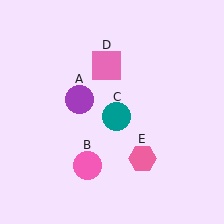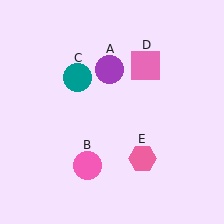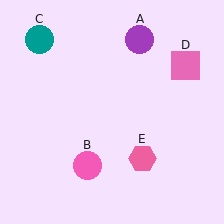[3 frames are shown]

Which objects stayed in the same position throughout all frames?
Pink circle (object B) and pink hexagon (object E) remained stationary.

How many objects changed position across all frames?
3 objects changed position: purple circle (object A), teal circle (object C), pink square (object D).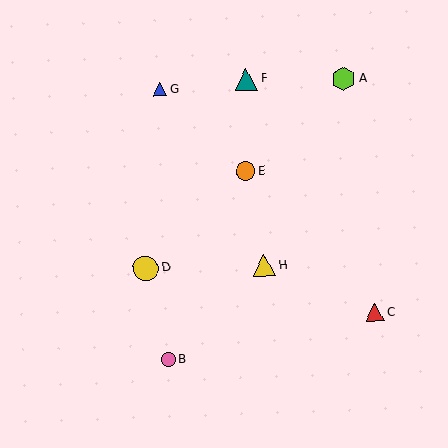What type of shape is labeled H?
Shape H is a yellow triangle.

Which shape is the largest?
The yellow circle (labeled D) is the largest.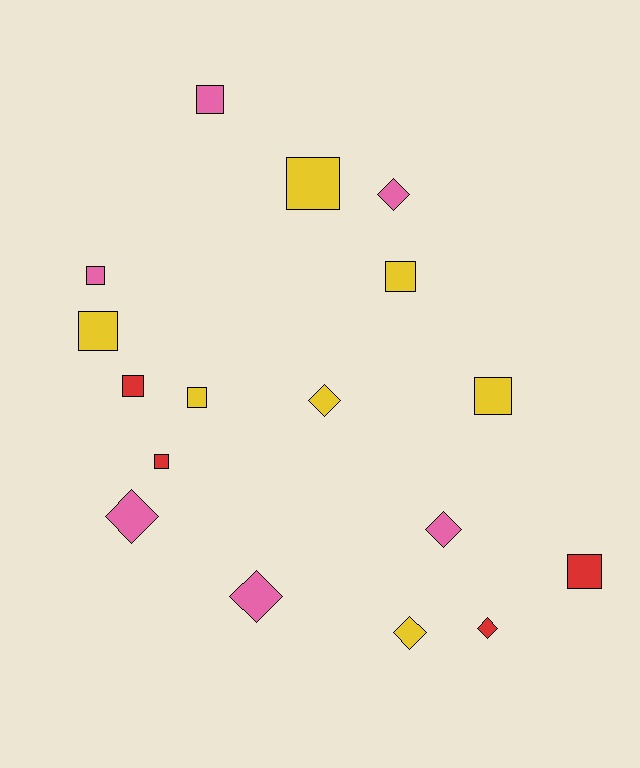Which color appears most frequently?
Yellow, with 7 objects.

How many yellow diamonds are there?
There are 2 yellow diamonds.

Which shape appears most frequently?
Square, with 10 objects.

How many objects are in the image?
There are 17 objects.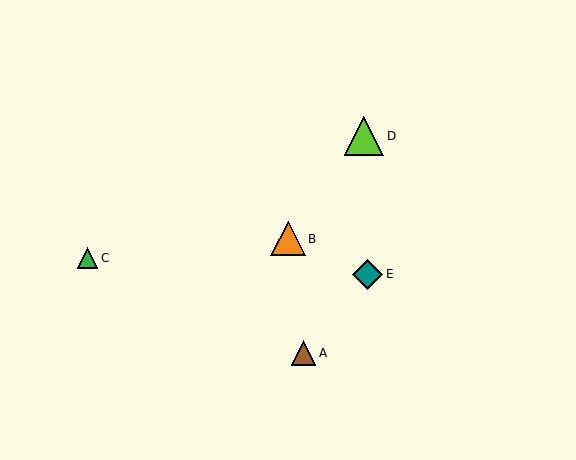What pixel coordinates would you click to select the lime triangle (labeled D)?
Click at (364, 136) to select the lime triangle D.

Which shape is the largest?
The lime triangle (labeled D) is the largest.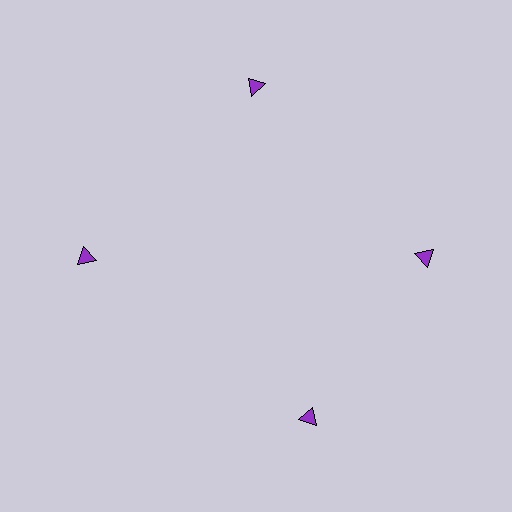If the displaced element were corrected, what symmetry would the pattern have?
It would have 4-fold rotational symmetry — the pattern would map onto itself every 90 degrees.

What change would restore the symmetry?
The symmetry would be restored by rotating it back into even spacing with its neighbors so that all 4 triangles sit at equal angles and equal distance from the center.